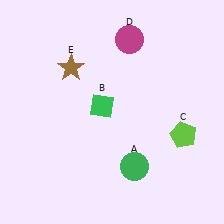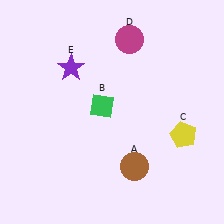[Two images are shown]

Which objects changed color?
A changed from green to brown. C changed from lime to yellow. E changed from brown to purple.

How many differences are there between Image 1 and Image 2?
There are 3 differences between the two images.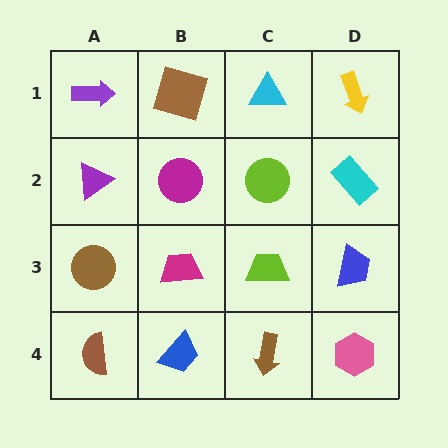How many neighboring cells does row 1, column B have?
3.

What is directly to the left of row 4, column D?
A brown arrow.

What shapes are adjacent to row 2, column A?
A purple arrow (row 1, column A), a brown circle (row 3, column A), a magenta circle (row 2, column B).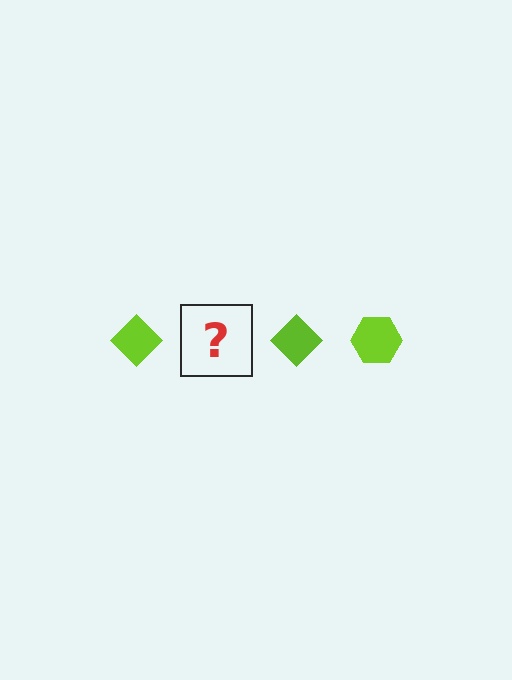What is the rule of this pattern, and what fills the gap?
The rule is that the pattern cycles through diamond, hexagon shapes in lime. The gap should be filled with a lime hexagon.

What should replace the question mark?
The question mark should be replaced with a lime hexagon.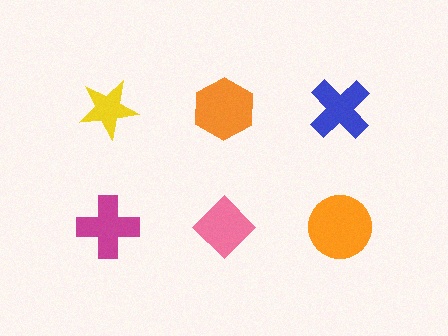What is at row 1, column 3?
A blue cross.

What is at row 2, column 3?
An orange circle.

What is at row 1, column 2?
An orange hexagon.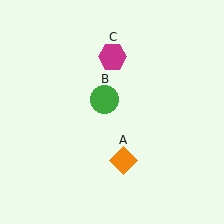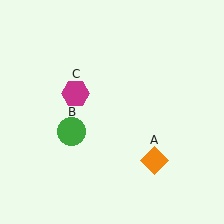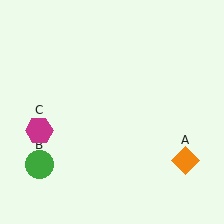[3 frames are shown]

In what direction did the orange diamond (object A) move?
The orange diamond (object A) moved right.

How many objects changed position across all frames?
3 objects changed position: orange diamond (object A), green circle (object B), magenta hexagon (object C).